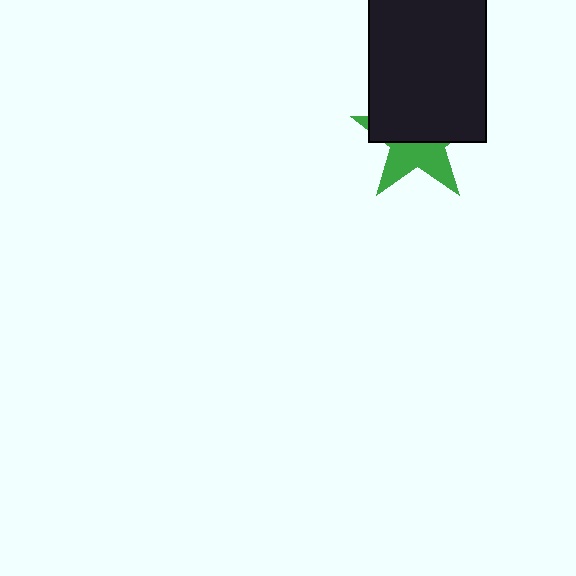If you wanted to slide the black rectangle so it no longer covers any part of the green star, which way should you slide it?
Slide it up — that is the most direct way to separate the two shapes.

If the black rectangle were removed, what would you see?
You would see the complete green star.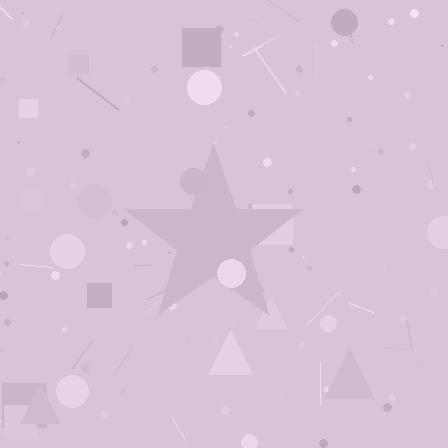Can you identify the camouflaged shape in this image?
The camouflaged shape is a star.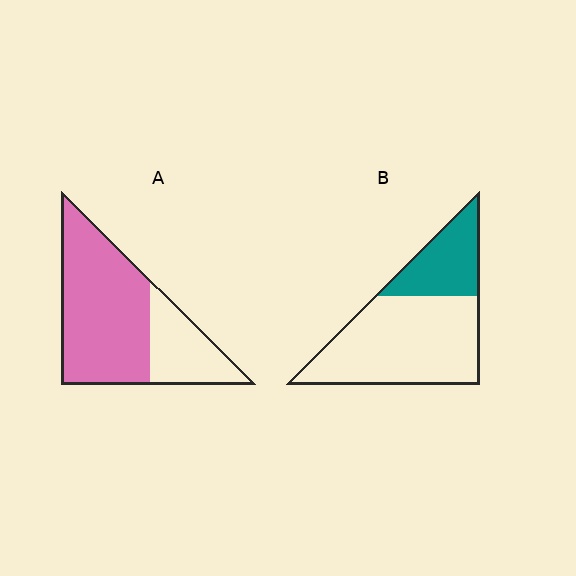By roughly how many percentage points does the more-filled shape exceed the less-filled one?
By roughly 40 percentage points (A over B).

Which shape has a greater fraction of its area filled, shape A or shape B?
Shape A.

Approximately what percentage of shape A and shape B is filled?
A is approximately 70% and B is approximately 30%.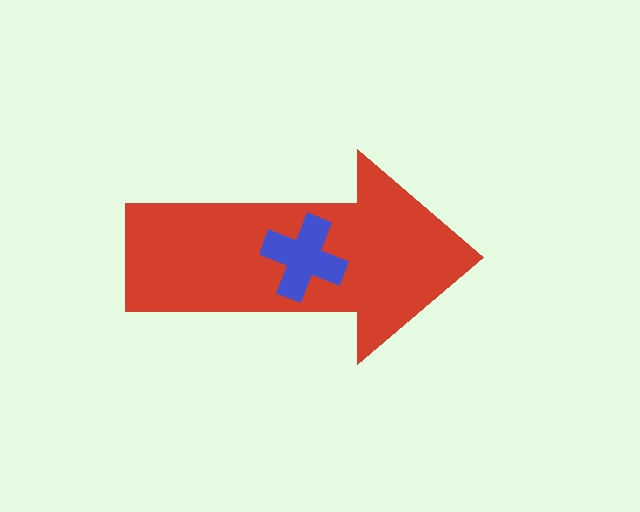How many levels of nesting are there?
2.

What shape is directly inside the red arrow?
The blue cross.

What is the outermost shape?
The red arrow.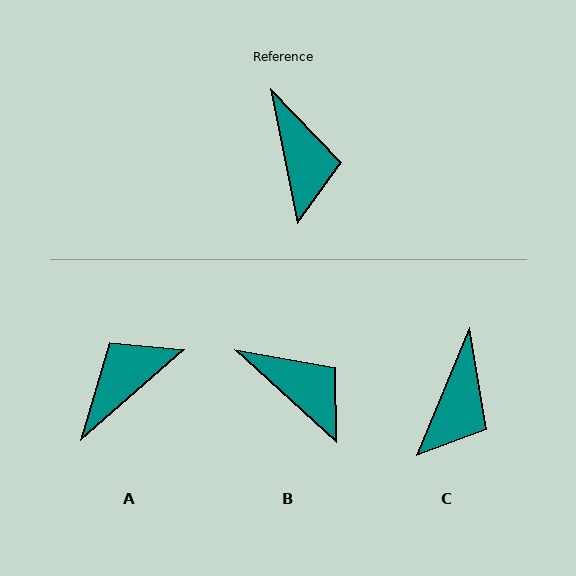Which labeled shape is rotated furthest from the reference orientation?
A, about 120 degrees away.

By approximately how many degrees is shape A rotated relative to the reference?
Approximately 120 degrees counter-clockwise.